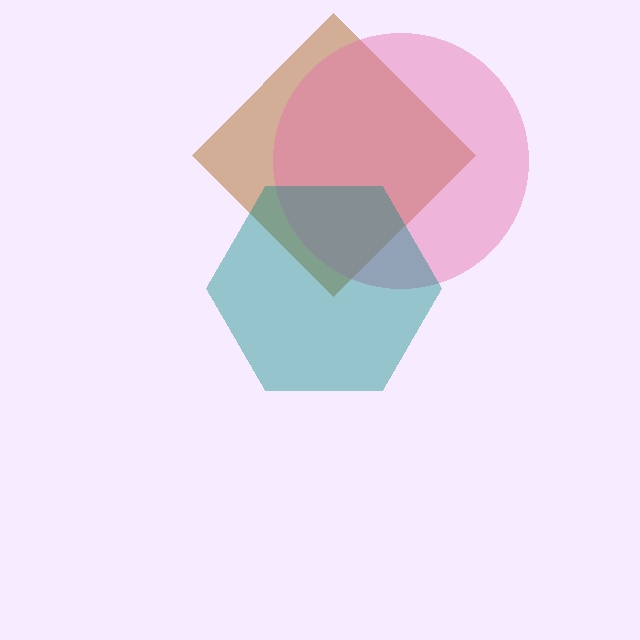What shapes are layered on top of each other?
The layered shapes are: a brown diamond, a pink circle, a teal hexagon.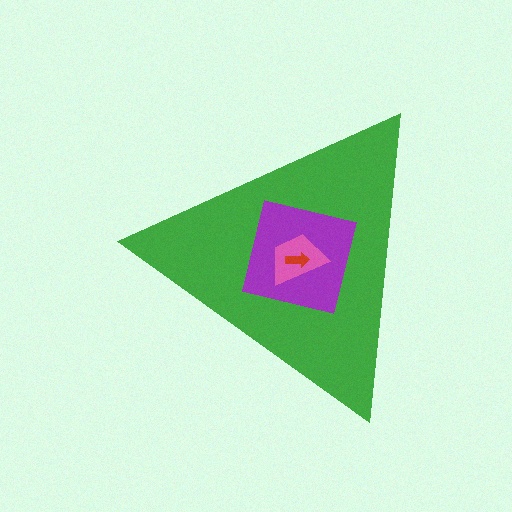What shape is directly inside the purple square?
The pink trapezoid.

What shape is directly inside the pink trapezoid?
The red arrow.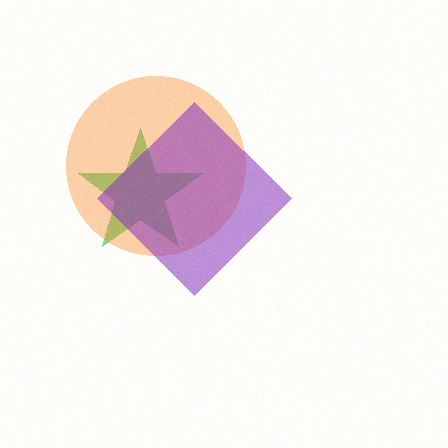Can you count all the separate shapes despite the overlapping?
Yes, there are 3 separate shapes.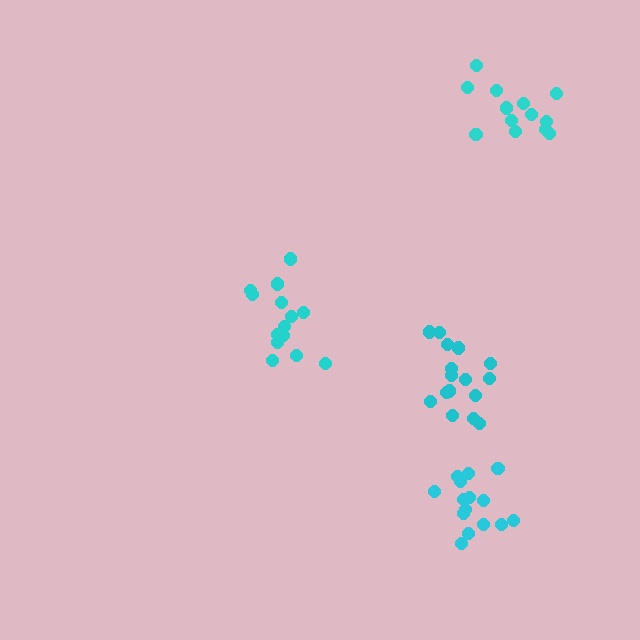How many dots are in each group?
Group 1: 16 dots, Group 2: 14 dots, Group 3: 15 dots, Group 4: 13 dots (58 total).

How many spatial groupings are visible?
There are 4 spatial groupings.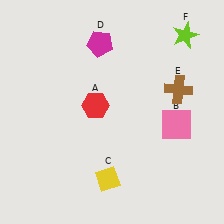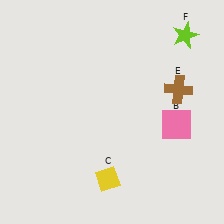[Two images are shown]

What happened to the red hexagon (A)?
The red hexagon (A) was removed in Image 2. It was in the top-left area of Image 1.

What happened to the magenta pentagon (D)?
The magenta pentagon (D) was removed in Image 2. It was in the top-left area of Image 1.